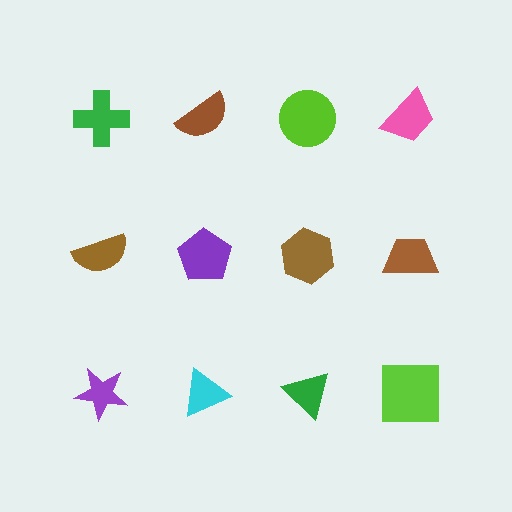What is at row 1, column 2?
A brown semicircle.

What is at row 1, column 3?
A lime circle.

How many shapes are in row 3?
4 shapes.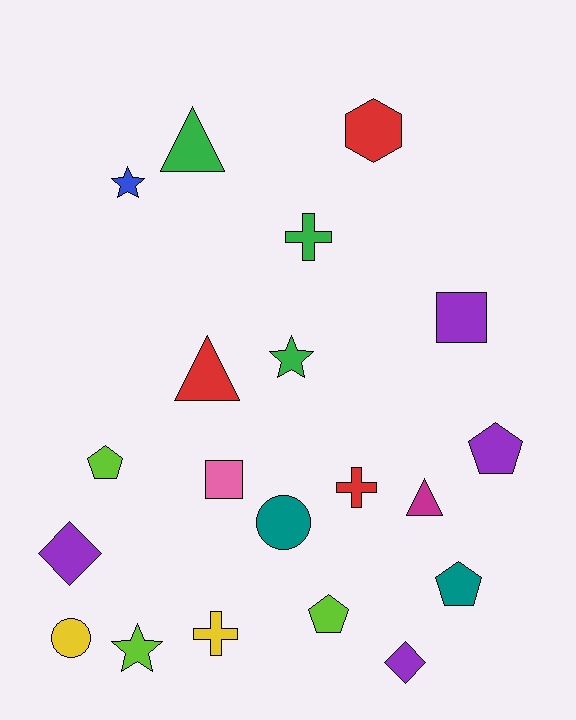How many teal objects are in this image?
There are 2 teal objects.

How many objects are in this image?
There are 20 objects.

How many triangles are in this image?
There are 3 triangles.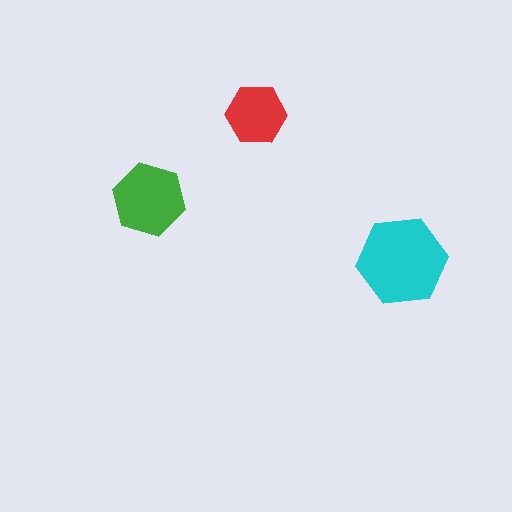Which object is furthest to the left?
The green hexagon is leftmost.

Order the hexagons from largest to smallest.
the cyan one, the green one, the red one.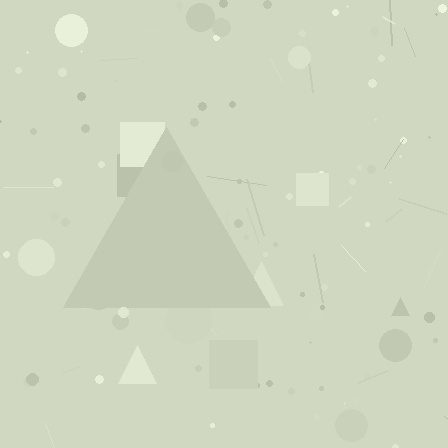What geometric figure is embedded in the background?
A triangle is embedded in the background.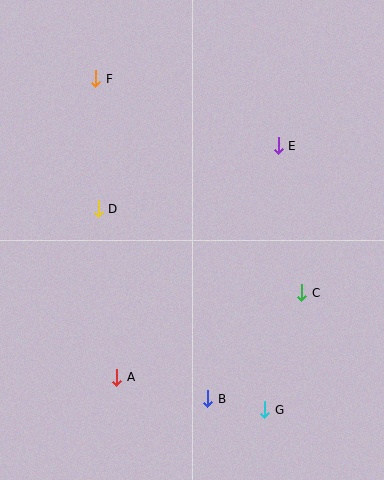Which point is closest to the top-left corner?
Point F is closest to the top-left corner.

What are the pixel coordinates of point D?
Point D is at (98, 209).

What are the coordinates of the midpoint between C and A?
The midpoint between C and A is at (209, 335).